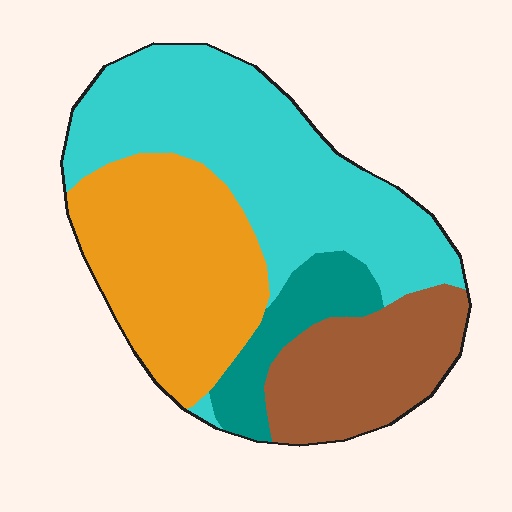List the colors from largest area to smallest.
From largest to smallest: cyan, orange, brown, teal.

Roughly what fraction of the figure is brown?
Brown takes up less than a quarter of the figure.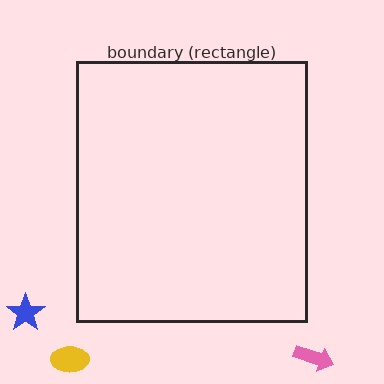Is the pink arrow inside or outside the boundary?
Outside.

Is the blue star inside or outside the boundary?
Outside.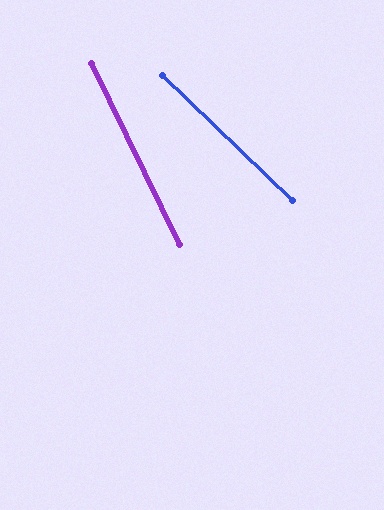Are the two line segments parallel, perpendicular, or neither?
Neither parallel nor perpendicular — they differ by about 20°.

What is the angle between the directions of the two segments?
Approximately 20 degrees.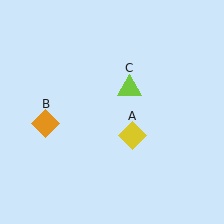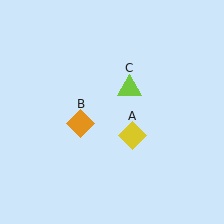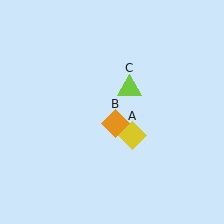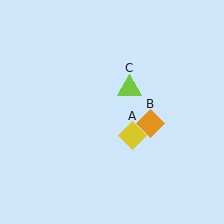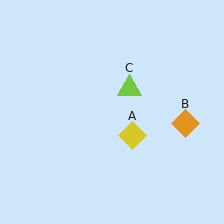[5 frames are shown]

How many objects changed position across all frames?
1 object changed position: orange diamond (object B).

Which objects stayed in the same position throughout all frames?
Yellow diamond (object A) and lime triangle (object C) remained stationary.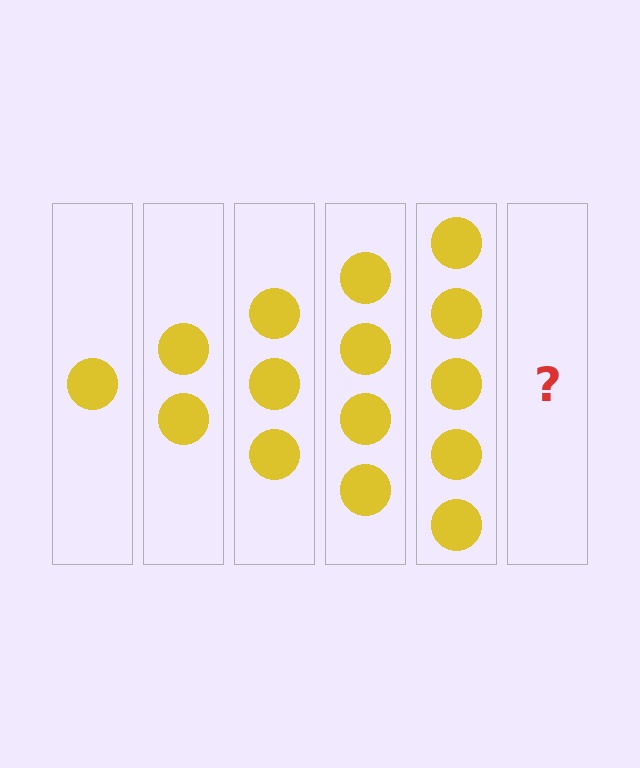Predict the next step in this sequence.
The next step is 6 circles.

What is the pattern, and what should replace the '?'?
The pattern is that each step adds one more circle. The '?' should be 6 circles.